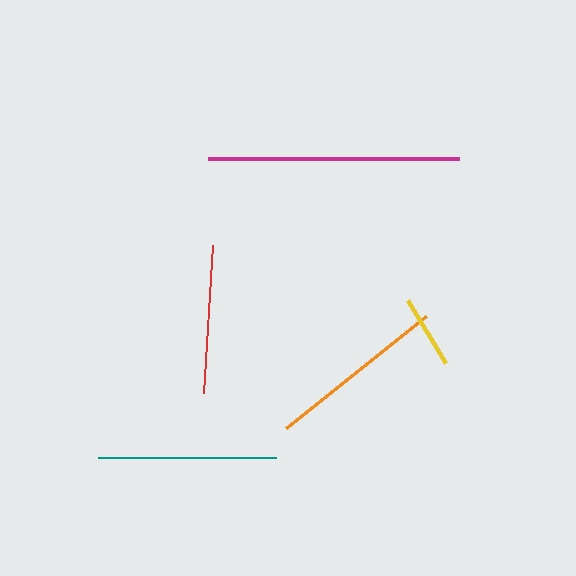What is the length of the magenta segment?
The magenta segment is approximately 251 pixels long.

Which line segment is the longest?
The magenta line is the longest at approximately 251 pixels.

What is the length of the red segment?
The red segment is approximately 148 pixels long.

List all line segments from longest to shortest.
From longest to shortest: magenta, orange, teal, red, yellow.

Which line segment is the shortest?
The yellow line is the shortest at approximately 73 pixels.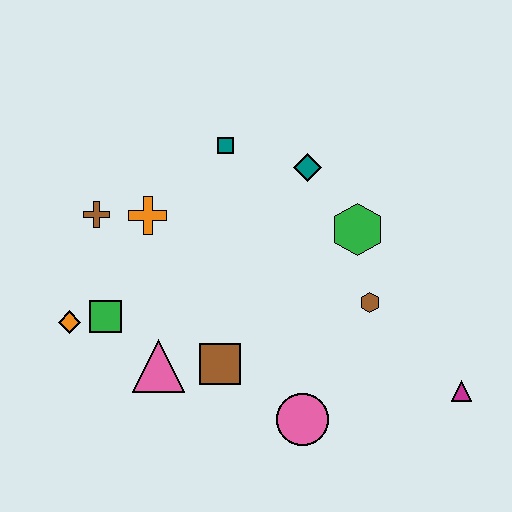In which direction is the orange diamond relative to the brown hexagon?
The orange diamond is to the left of the brown hexagon.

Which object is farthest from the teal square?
The magenta triangle is farthest from the teal square.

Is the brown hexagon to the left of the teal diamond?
No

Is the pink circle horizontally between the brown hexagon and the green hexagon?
No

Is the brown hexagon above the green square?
Yes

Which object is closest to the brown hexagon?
The green hexagon is closest to the brown hexagon.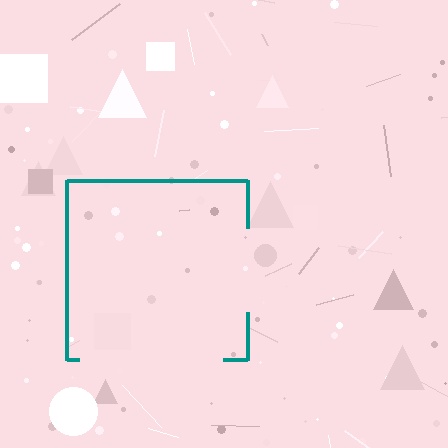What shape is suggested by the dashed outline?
The dashed outline suggests a square.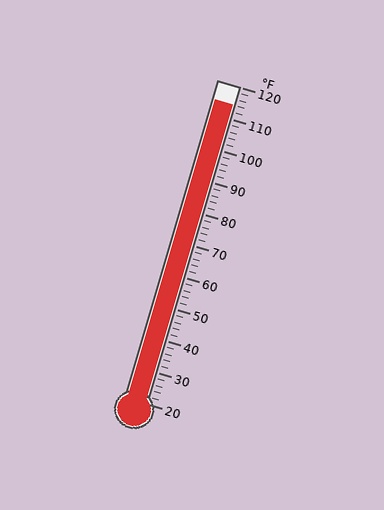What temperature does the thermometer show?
The thermometer shows approximately 114°F.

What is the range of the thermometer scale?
The thermometer scale ranges from 20°F to 120°F.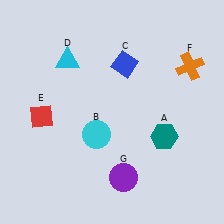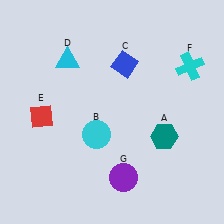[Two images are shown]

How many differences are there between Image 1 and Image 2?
There is 1 difference between the two images.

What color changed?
The cross (F) changed from orange in Image 1 to cyan in Image 2.